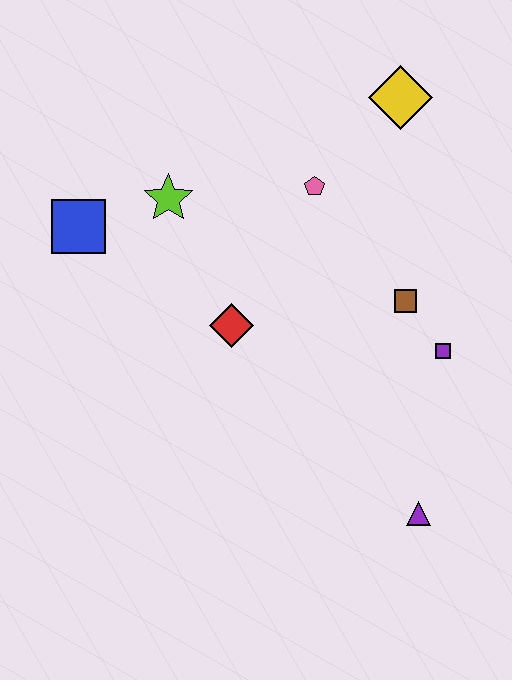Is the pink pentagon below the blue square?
No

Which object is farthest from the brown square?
The blue square is farthest from the brown square.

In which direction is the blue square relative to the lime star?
The blue square is to the left of the lime star.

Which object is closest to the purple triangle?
The purple square is closest to the purple triangle.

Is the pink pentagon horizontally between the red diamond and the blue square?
No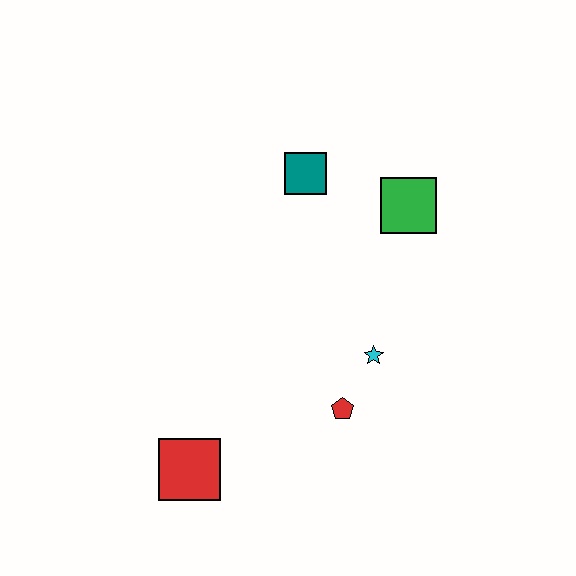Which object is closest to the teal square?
The green square is closest to the teal square.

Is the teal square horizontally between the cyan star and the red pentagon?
No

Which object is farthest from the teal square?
The red square is farthest from the teal square.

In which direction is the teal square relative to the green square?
The teal square is to the left of the green square.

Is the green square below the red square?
No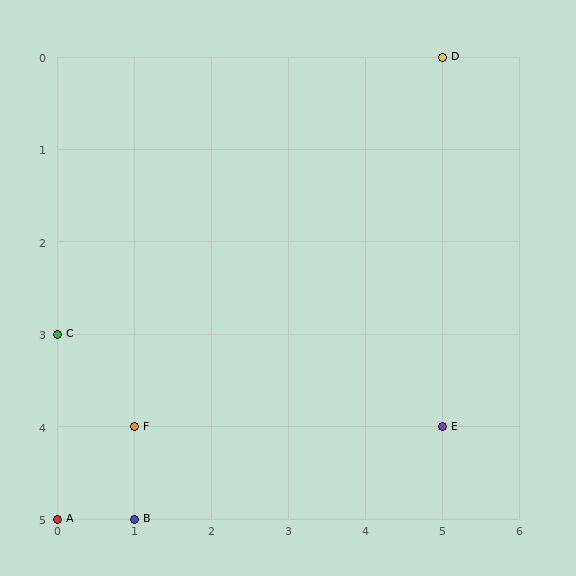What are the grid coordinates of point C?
Point C is at grid coordinates (0, 3).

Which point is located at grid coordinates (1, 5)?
Point B is at (1, 5).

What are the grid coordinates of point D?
Point D is at grid coordinates (5, 0).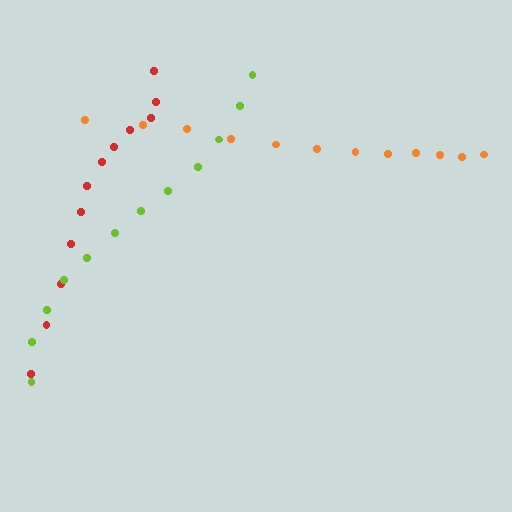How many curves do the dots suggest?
There are 3 distinct paths.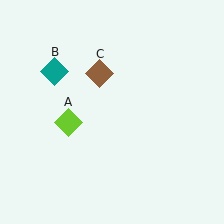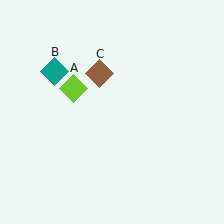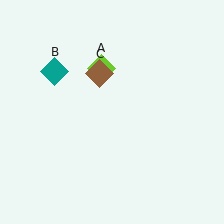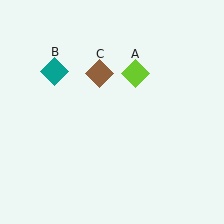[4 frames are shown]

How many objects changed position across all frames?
1 object changed position: lime diamond (object A).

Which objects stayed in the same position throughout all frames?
Teal diamond (object B) and brown diamond (object C) remained stationary.